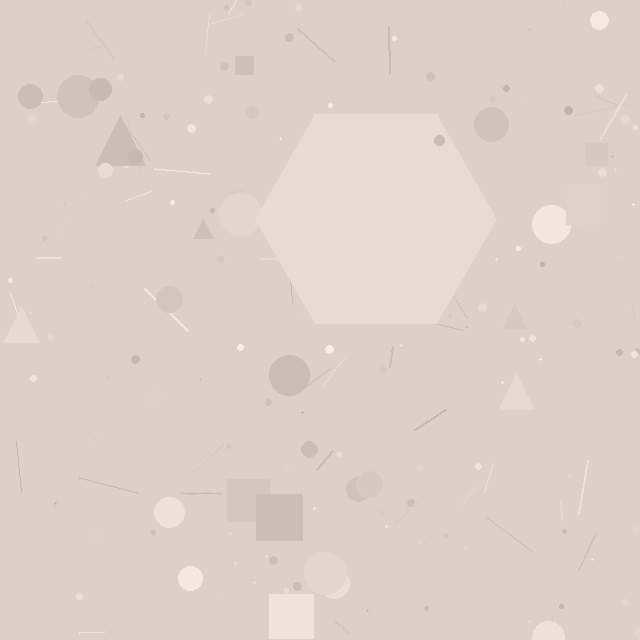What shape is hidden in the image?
A hexagon is hidden in the image.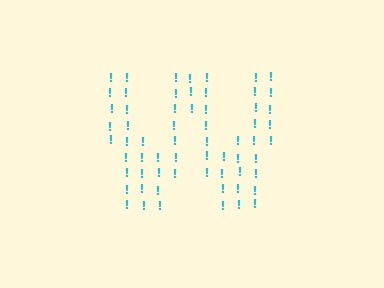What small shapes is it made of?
It is made of small exclamation marks.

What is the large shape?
The large shape is the letter W.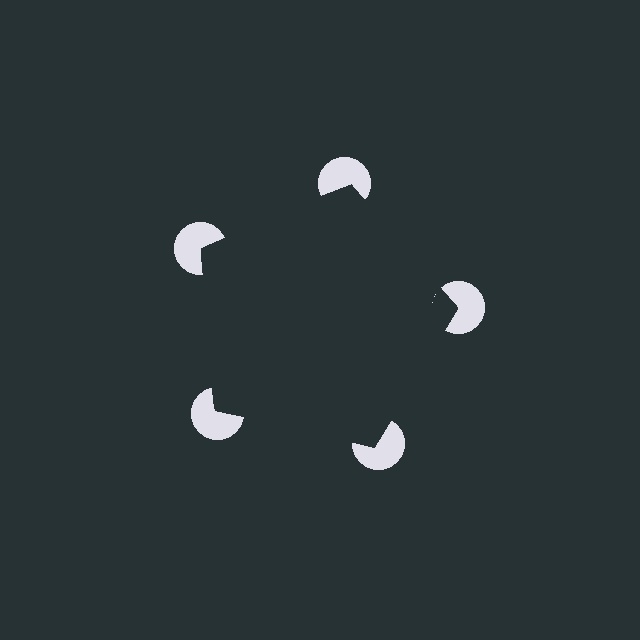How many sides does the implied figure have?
5 sides.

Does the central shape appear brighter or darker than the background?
It typically appears slightly darker than the background, even though no actual brightness change is drawn.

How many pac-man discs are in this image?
There are 5 — one at each vertex of the illusory pentagon.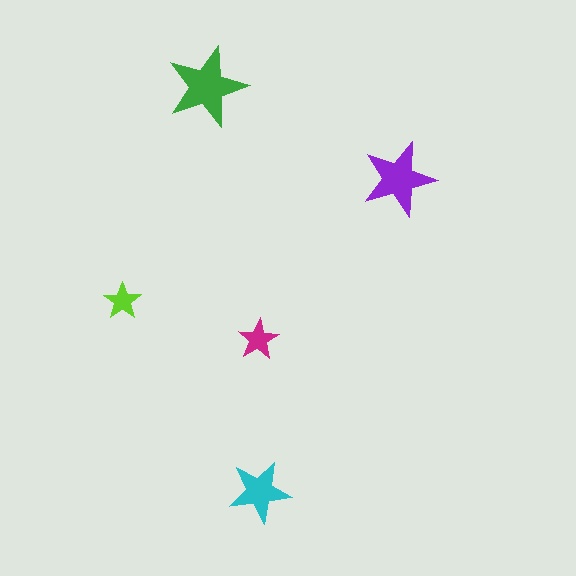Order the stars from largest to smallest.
the green one, the purple one, the cyan one, the magenta one, the lime one.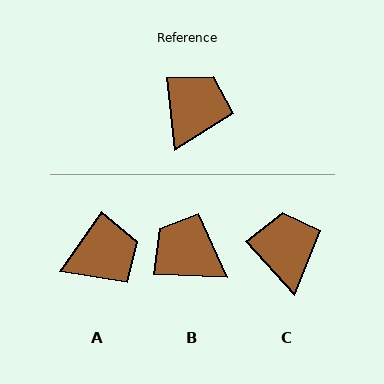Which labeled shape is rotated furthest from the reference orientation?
B, about 82 degrees away.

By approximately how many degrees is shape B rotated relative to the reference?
Approximately 82 degrees counter-clockwise.